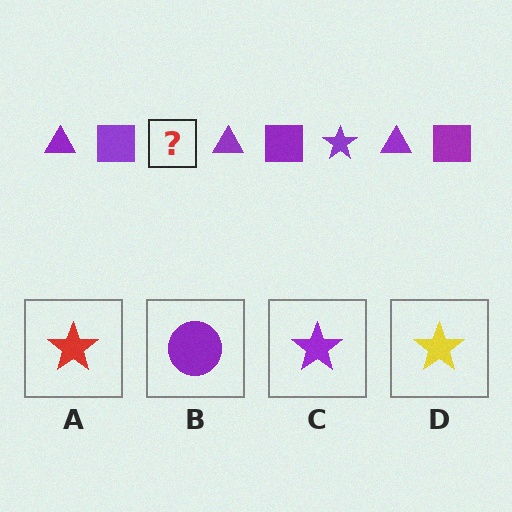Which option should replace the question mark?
Option C.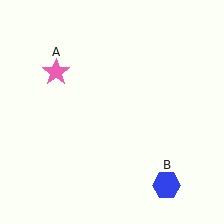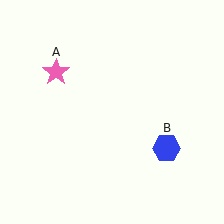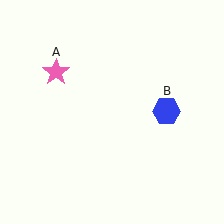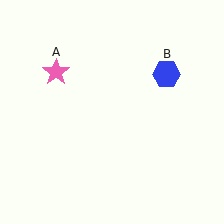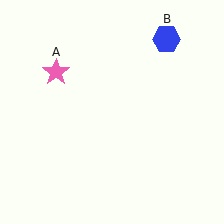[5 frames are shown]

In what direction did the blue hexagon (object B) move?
The blue hexagon (object B) moved up.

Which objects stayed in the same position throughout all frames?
Pink star (object A) remained stationary.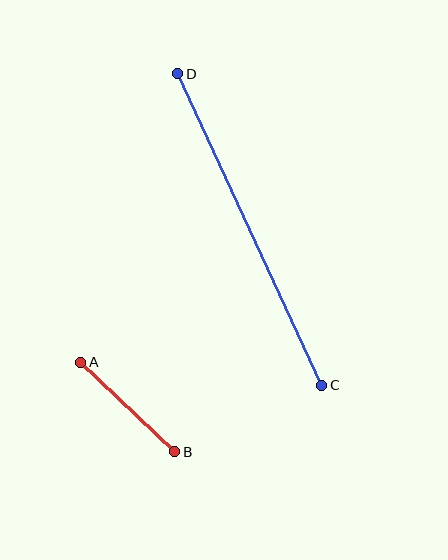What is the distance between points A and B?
The distance is approximately 130 pixels.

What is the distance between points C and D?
The distance is approximately 343 pixels.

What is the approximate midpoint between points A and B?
The midpoint is at approximately (128, 407) pixels.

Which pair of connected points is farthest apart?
Points C and D are farthest apart.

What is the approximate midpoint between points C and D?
The midpoint is at approximately (250, 229) pixels.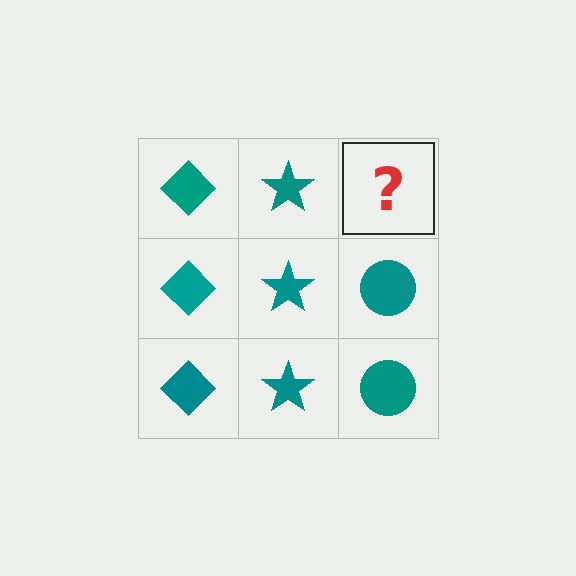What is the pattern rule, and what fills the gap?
The rule is that each column has a consistent shape. The gap should be filled with a teal circle.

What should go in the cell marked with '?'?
The missing cell should contain a teal circle.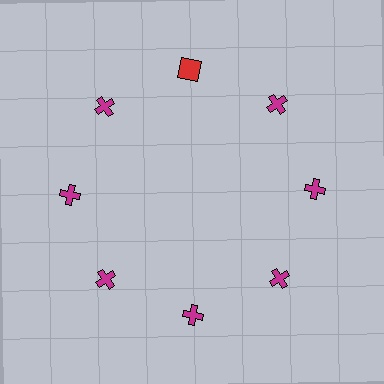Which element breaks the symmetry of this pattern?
The red square at roughly the 12 o'clock position breaks the symmetry. All other shapes are magenta crosses.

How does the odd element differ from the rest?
It differs in both color (red instead of magenta) and shape (square instead of cross).